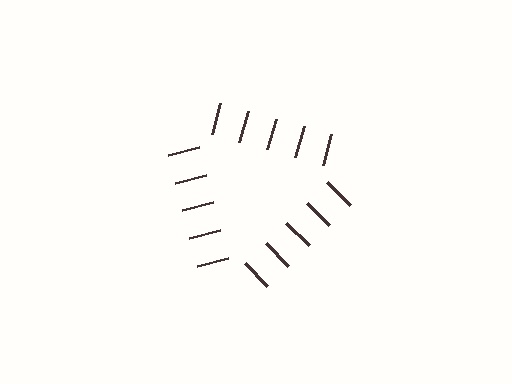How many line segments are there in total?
15 — 5 along each of the 3 edges.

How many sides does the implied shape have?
3 sides — the line-ends trace a triangle.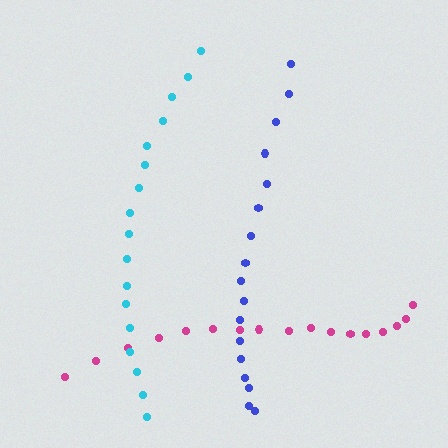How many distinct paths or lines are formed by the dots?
There are 3 distinct paths.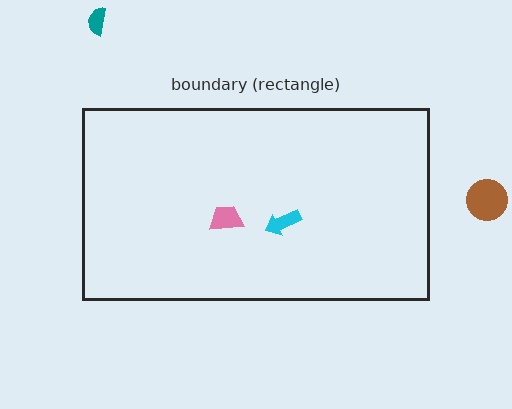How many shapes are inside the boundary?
2 inside, 2 outside.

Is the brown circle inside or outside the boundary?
Outside.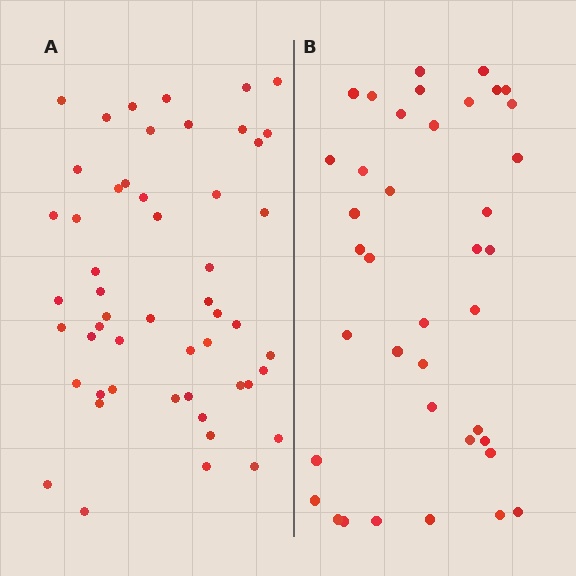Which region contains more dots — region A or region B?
Region A (the left region) has more dots.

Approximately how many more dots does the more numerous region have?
Region A has approximately 15 more dots than region B.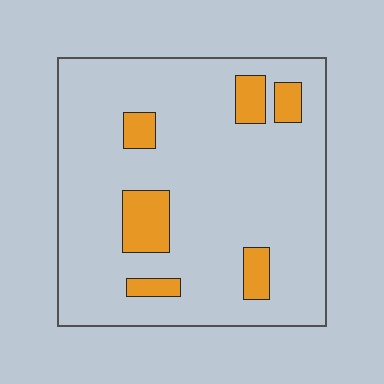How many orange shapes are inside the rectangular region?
6.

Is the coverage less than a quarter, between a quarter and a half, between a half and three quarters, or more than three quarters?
Less than a quarter.